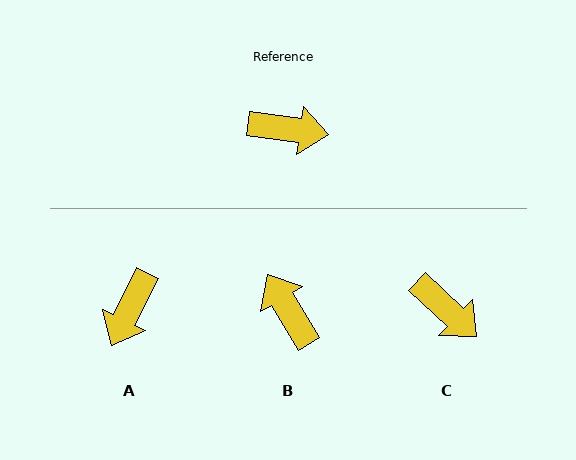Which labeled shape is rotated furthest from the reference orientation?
B, about 129 degrees away.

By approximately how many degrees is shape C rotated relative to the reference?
Approximately 35 degrees clockwise.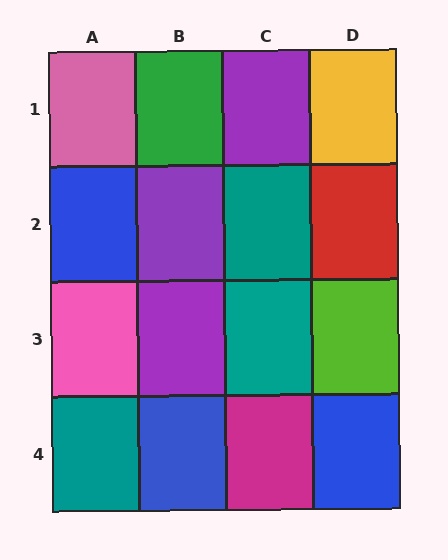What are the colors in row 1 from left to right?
Pink, green, purple, yellow.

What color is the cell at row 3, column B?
Purple.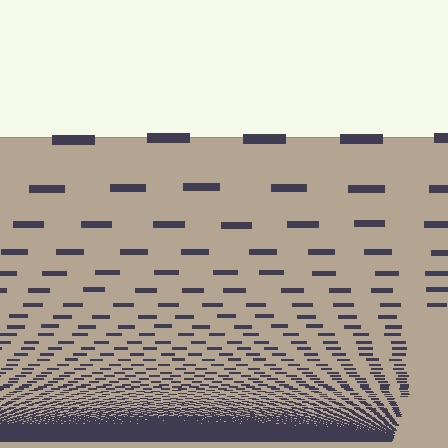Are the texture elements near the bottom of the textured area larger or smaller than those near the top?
Smaller. The gradient is inverted — elements near the bottom are smaller and denser.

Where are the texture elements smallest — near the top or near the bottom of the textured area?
Near the bottom.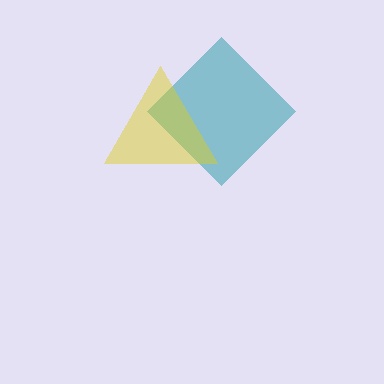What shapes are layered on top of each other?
The layered shapes are: a teal diamond, a yellow triangle.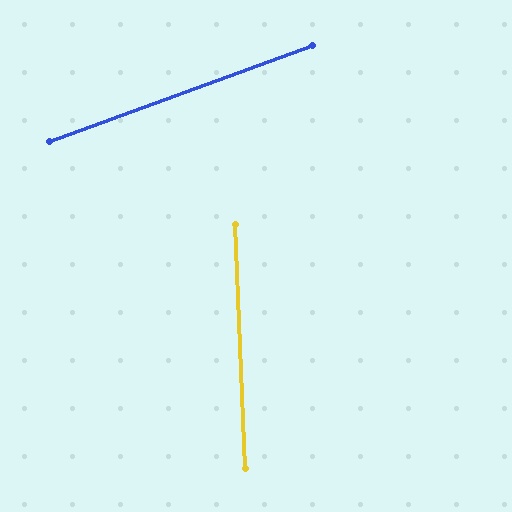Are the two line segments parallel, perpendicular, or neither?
Neither parallel nor perpendicular — they differ by about 72°.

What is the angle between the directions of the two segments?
Approximately 72 degrees.